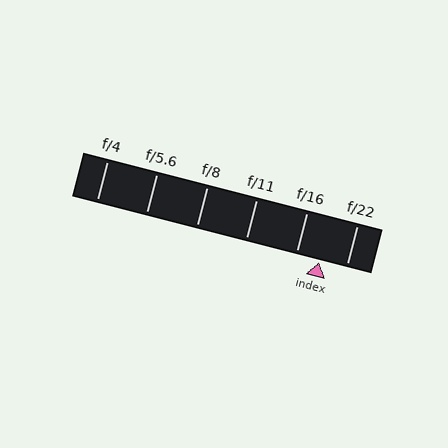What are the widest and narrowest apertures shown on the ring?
The widest aperture shown is f/4 and the narrowest is f/22.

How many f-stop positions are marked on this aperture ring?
There are 6 f-stop positions marked.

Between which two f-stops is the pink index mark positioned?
The index mark is between f/16 and f/22.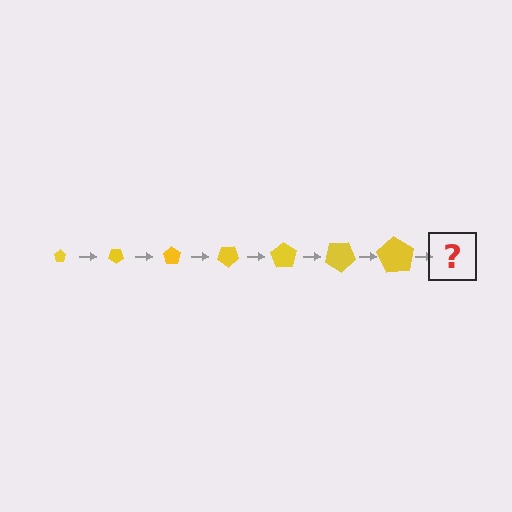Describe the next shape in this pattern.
It should be a pentagon, larger than the previous one and rotated 245 degrees from the start.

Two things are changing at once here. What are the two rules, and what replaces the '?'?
The two rules are that the pentagon grows larger each step and it rotates 35 degrees each step. The '?' should be a pentagon, larger than the previous one and rotated 245 degrees from the start.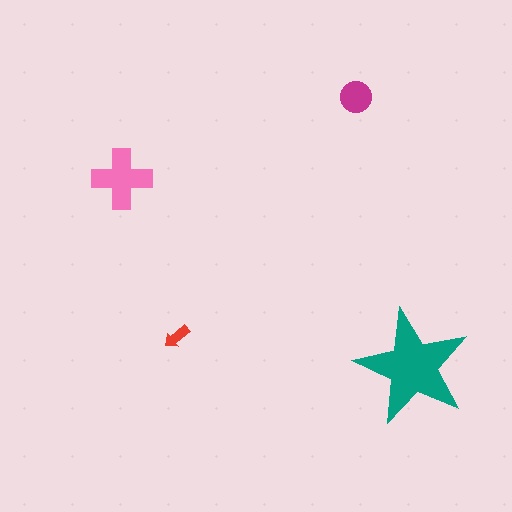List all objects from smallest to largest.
The red arrow, the magenta circle, the pink cross, the teal star.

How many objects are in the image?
There are 4 objects in the image.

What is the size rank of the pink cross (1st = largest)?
2nd.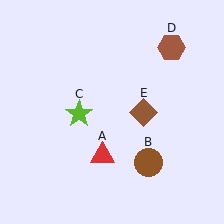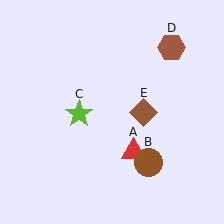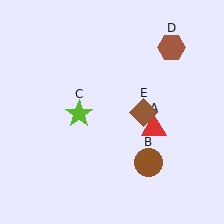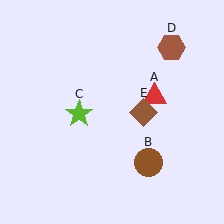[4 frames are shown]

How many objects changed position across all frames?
1 object changed position: red triangle (object A).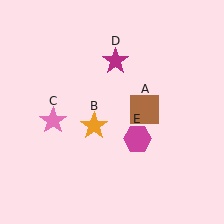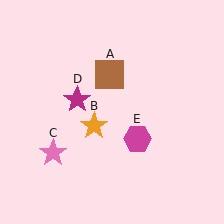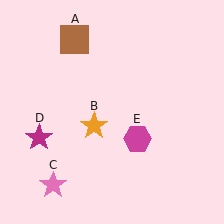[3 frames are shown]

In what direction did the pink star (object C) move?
The pink star (object C) moved down.